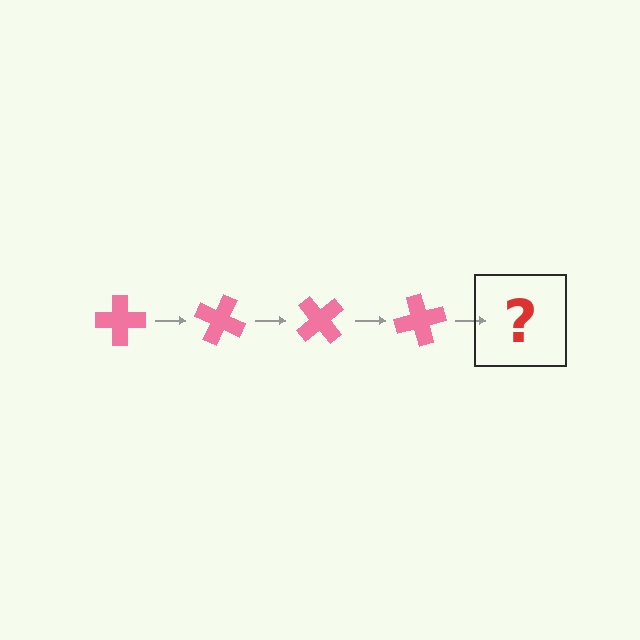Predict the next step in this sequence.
The next step is a pink cross rotated 100 degrees.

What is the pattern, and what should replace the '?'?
The pattern is that the cross rotates 25 degrees each step. The '?' should be a pink cross rotated 100 degrees.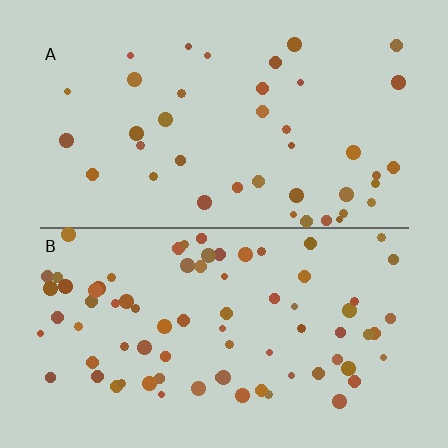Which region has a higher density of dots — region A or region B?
B (the bottom).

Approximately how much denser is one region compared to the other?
Approximately 1.9× — region B over region A.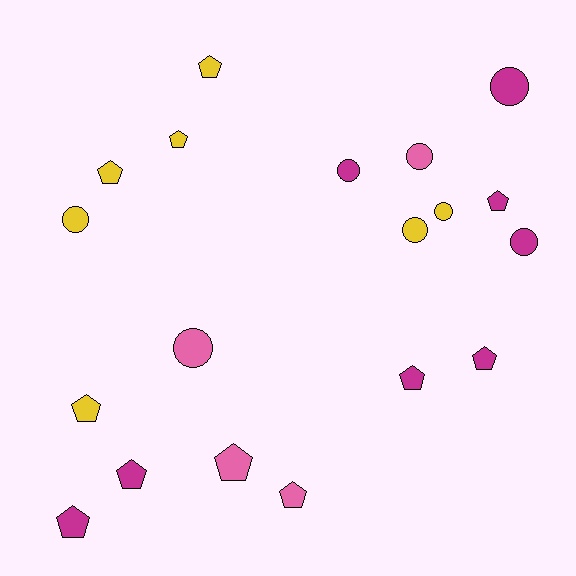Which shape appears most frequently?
Pentagon, with 11 objects.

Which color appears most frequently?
Magenta, with 8 objects.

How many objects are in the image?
There are 19 objects.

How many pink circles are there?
There are 2 pink circles.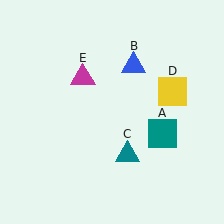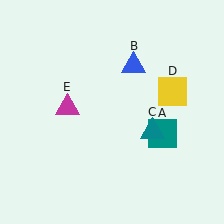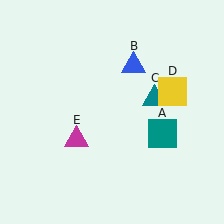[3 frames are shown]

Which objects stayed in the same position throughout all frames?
Teal square (object A) and blue triangle (object B) and yellow square (object D) remained stationary.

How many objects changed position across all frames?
2 objects changed position: teal triangle (object C), magenta triangle (object E).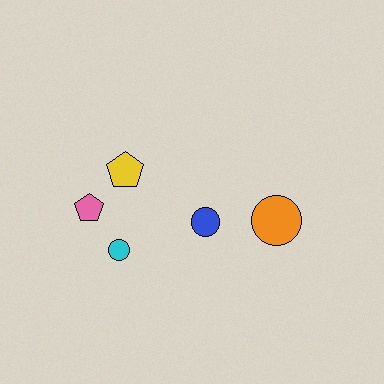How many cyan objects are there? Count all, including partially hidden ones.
There is 1 cyan object.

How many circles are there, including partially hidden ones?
There are 3 circles.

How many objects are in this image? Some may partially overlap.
There are 5 objects.